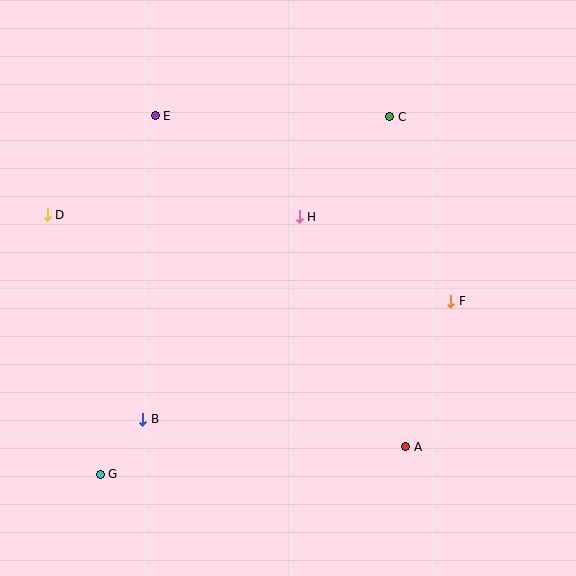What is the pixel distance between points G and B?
The distance between G and B is 69 pixels.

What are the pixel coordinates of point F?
Point F is at (451, 301).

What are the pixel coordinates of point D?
Point D is at (47, 215).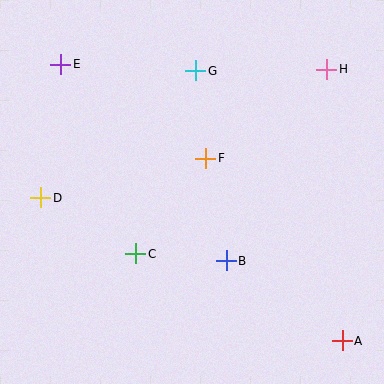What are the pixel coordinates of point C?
Point C is at (136, 254).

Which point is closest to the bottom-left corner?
Point C is closest to the bottom-left corner.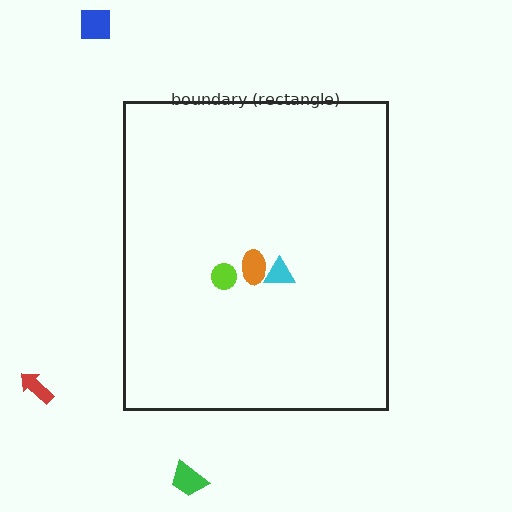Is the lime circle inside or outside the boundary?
Inside.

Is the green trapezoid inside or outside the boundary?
Outside.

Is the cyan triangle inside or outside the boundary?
Inside.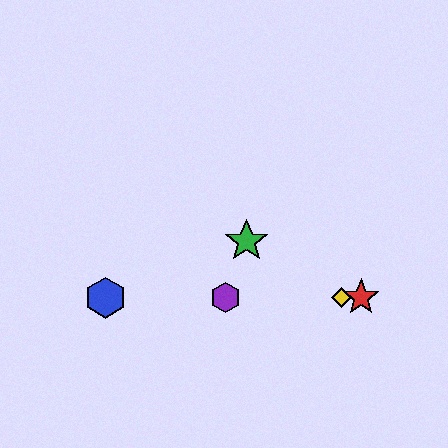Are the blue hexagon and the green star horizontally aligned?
No, the blue hexagon is at y≈298 and the green star is at y≈241.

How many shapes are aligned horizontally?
4 shapes (the red star, the blue hexagon, the yellow diamond, the purple hexagon) are aligned horizontally.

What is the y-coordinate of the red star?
The red star is at y≈298.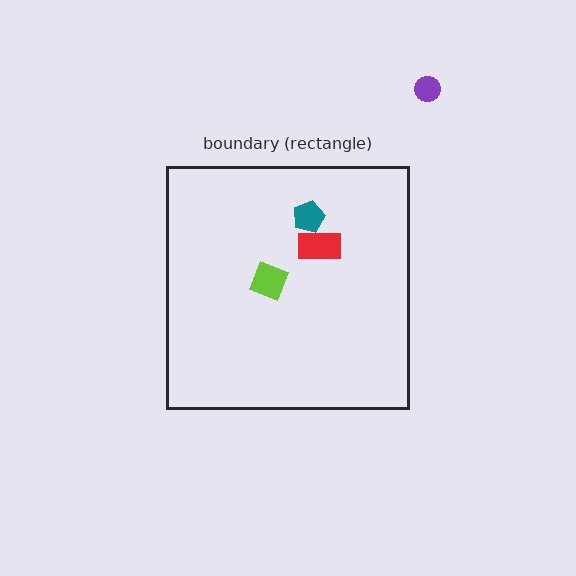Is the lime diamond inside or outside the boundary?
Inside.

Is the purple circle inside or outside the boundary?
Outside.